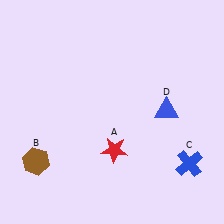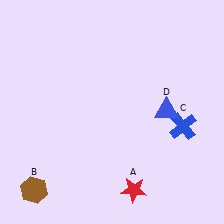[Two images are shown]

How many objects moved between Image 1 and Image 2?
3 objects moved between the two images.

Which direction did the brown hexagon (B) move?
The brown hexagon (B) moved down.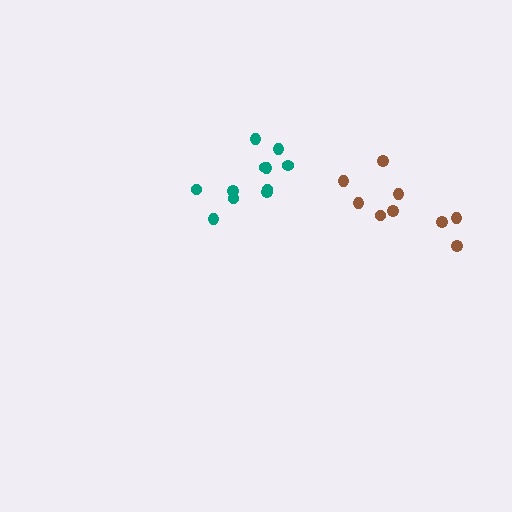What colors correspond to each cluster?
The clusters are colored: teal, brown.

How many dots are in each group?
Group 1: 11 dots, Group 2: 9 dots (20 total).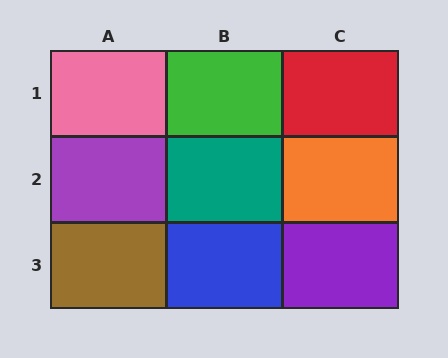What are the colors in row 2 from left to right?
Purple, teal, orange.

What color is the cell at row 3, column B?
Blue.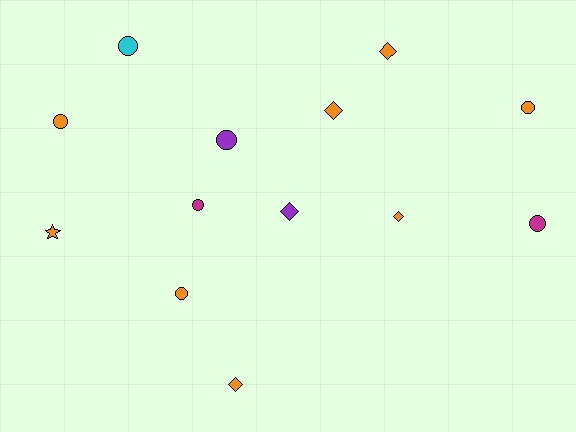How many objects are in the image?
There are 13 objects.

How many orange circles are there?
There are 3 orange circles.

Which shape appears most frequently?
Circle, with 7 objects.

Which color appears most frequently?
Orange, with 8 objects.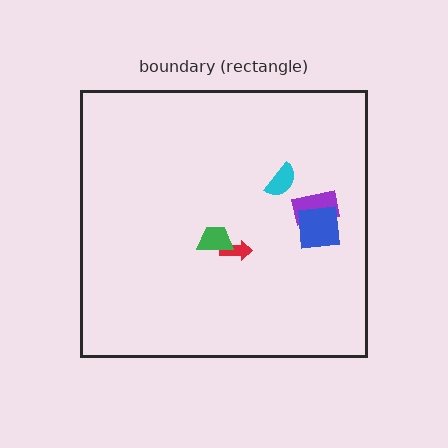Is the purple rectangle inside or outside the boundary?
Inside.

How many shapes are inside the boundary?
5 inside, 0 outside.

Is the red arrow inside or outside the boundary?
Inside.